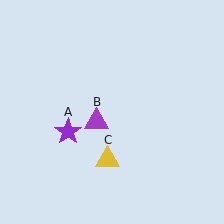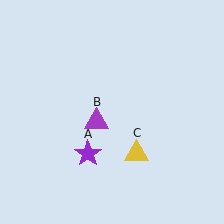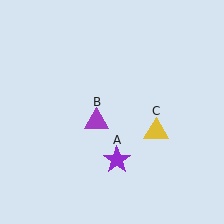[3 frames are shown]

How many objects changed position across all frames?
2 objects changed position: purple star (object A), yellow triangle (object C).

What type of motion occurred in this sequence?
The purple star (object A), yellow triangle (object C) rotated counterclockwise around the center of the scene.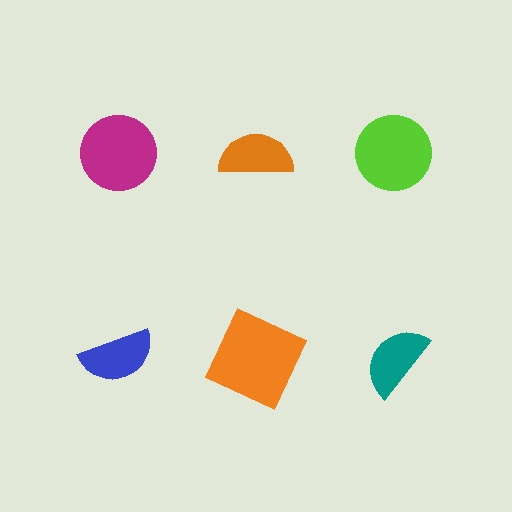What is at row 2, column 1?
A blue semicircle.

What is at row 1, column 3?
A lime circle.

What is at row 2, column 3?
A teal semicircle.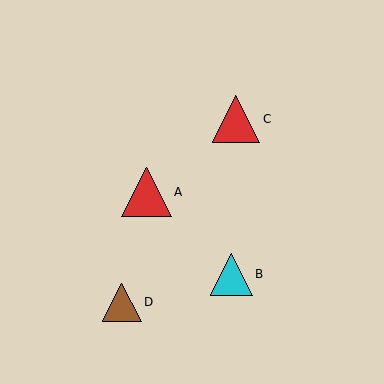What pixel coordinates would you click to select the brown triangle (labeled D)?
Click at (122, 302) to select the brown triangle D.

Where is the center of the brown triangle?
The center of the brown triangle is at (122, 302).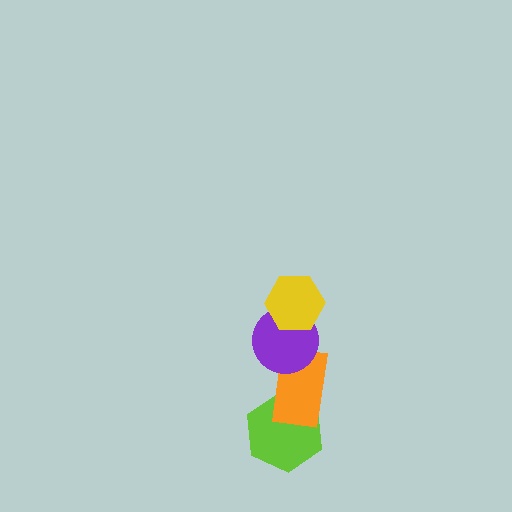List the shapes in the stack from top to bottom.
From top to bottom: the yellow hexagon, the purple circle, the orange rectangle, the lime hexagon.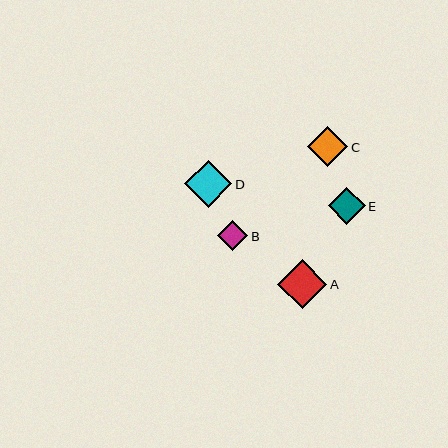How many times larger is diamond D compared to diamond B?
Diamond D is approximately 1.6 times the size of diamond B.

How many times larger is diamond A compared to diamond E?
Diamond A is approximately 1.3 times the size of diamond E.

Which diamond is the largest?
Diamond A is the largest with a size of approximately 49 pixels.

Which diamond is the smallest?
Diamond B is the smallest with a size of approximately 30 pixels.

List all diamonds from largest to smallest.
From largest to smallest: A, D, C, E, B.